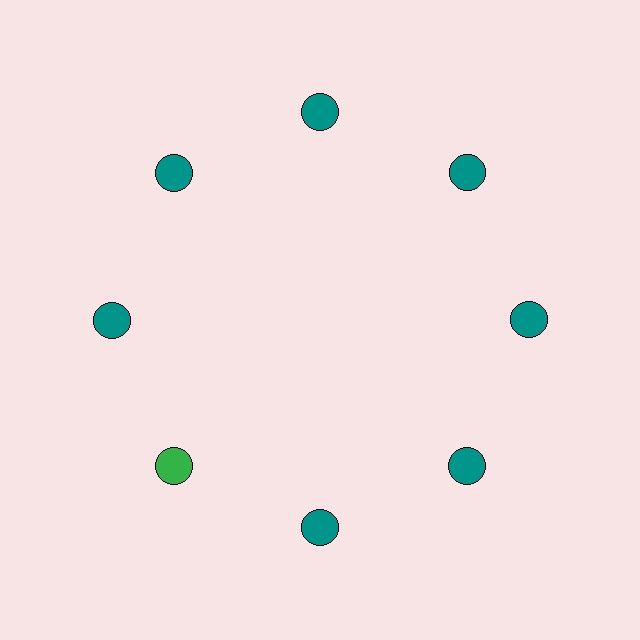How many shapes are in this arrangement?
There are 8 shapes arranged in a ring pattern.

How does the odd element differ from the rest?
It has a different color: green instead of teal.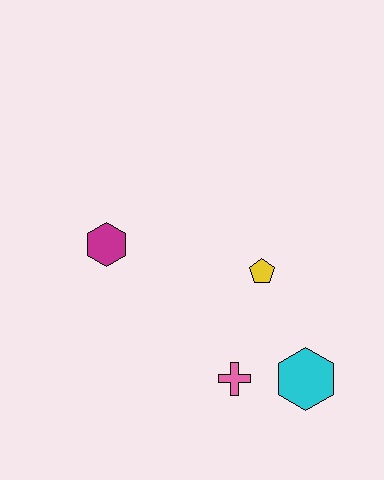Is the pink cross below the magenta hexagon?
Yes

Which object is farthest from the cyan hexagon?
The magenta hexagon is farthest from the cyan hexagon.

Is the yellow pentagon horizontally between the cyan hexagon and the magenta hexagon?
Yes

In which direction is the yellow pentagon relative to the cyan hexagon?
The yellow pentagon is above the cyan hexagon.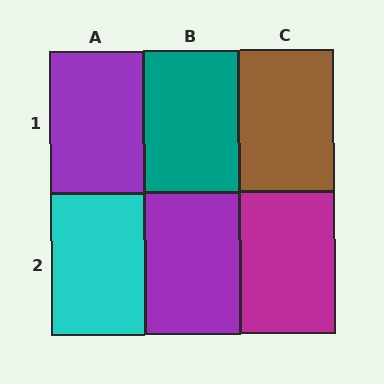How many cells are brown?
1 cell is brown.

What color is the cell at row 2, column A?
Cyan.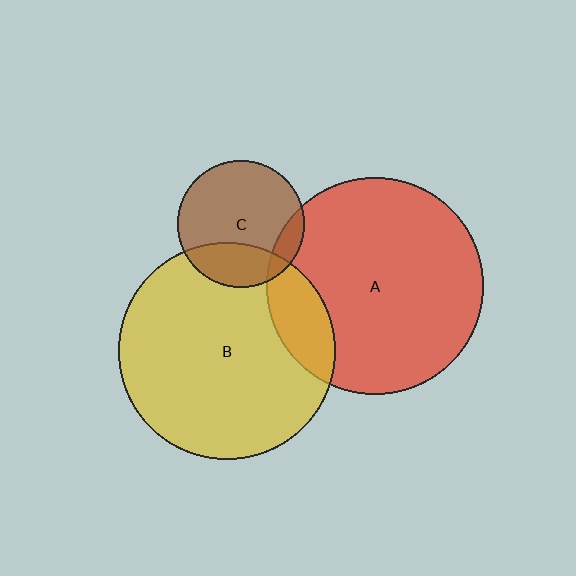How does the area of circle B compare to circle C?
Approximately 2.9 times.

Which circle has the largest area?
Circle A (red).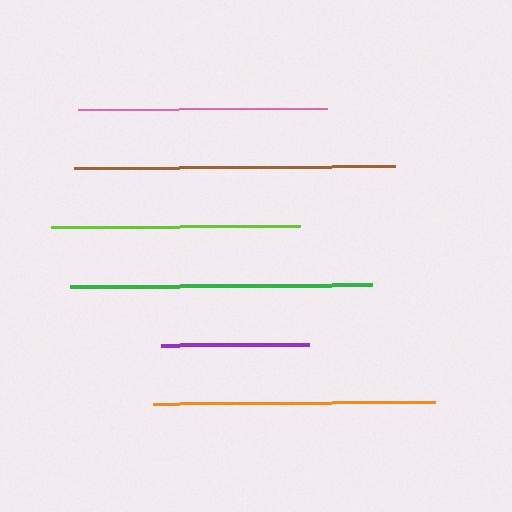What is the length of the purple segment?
The purple segment is approximately 148 pixels long.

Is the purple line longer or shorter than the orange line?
The orange line is longer than the purple line.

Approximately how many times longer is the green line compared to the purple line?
The green line is approximately 2.0 times the length of the purple line.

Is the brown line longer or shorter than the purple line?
The brown line is longer than the purple line.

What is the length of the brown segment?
The brown segment is approximately 321 pixels long.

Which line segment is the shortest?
The purple line is the shortest at approximately 148 pixels.